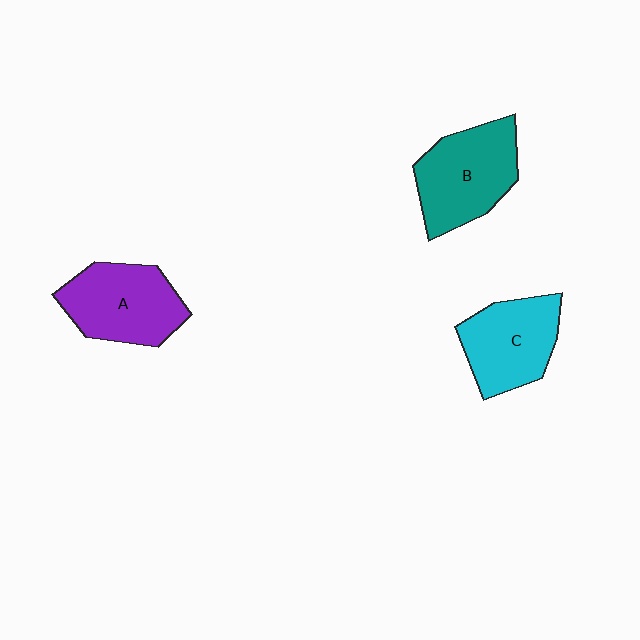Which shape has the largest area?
Shape B (teal).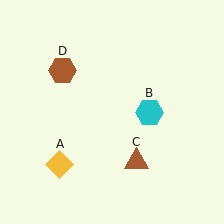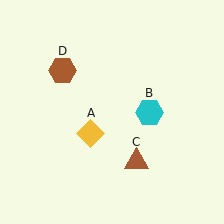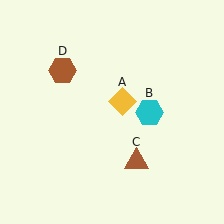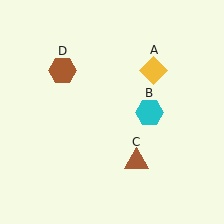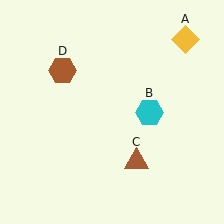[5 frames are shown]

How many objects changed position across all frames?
1 object changed position: yellow diamond (object A).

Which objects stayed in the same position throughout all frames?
Cyan hexagon (object B) and brown triangle (object C) and brown hexagon (object D) remained stationary.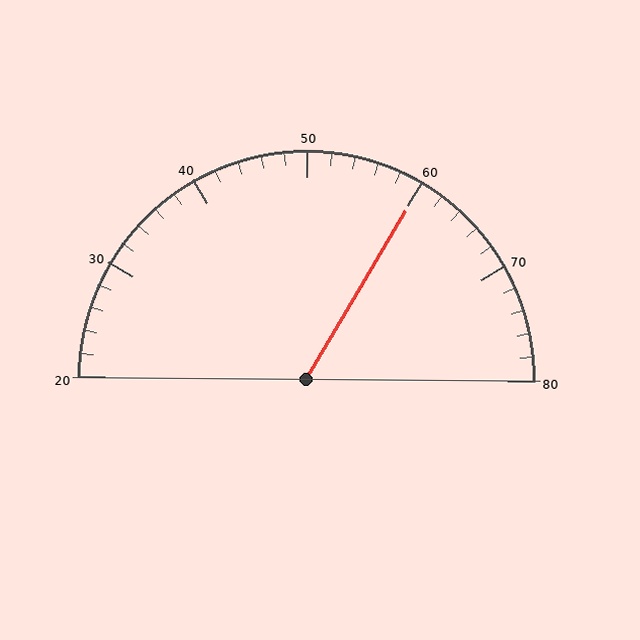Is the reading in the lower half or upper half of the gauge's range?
The reading is in the upper half of the range (20 to 80).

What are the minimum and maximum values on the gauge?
The gauge ranges from 20 to 80.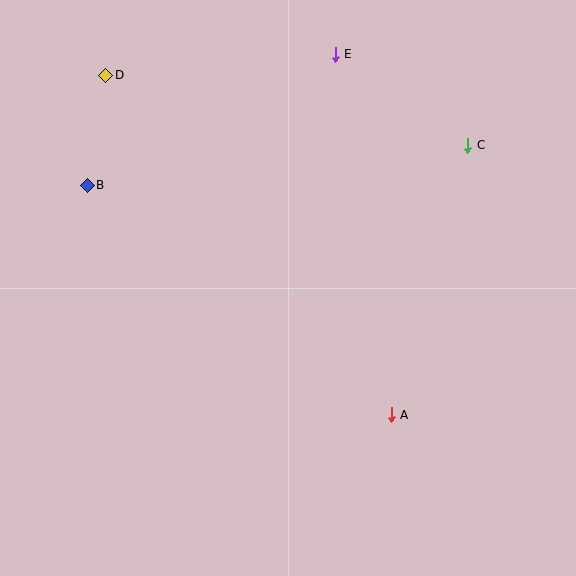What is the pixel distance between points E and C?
The distance between E and C is 161 pixels.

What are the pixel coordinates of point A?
Point A is at (391, 415).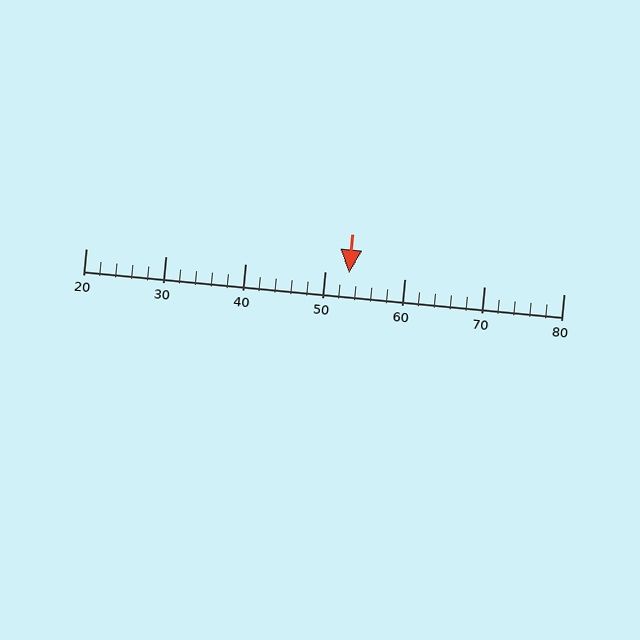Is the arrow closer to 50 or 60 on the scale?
The arrow is closer to 50.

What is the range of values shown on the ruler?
The ruler shows values from 20 to 80.